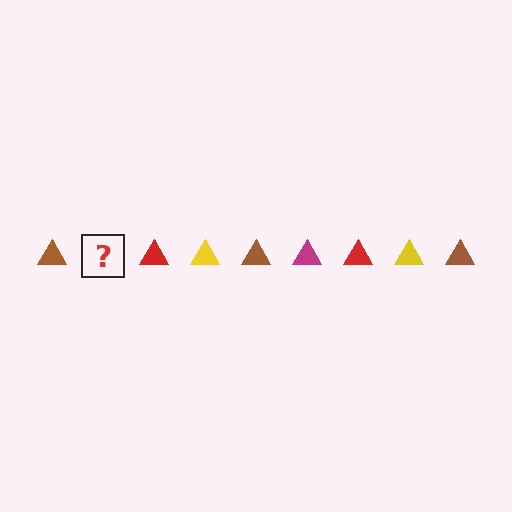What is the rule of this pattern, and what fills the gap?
The rule is that the pattern cycles through brown, magenta, red, yellow triangles. The gap should be filled with a magenta triangle.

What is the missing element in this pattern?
The missing element is a magenta triangle.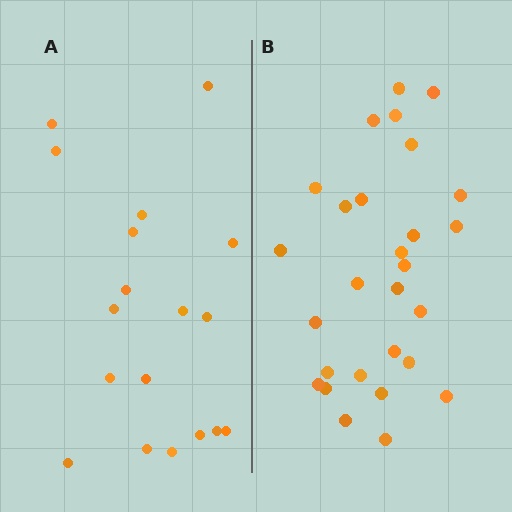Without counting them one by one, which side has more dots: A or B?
Region B (the right region) has more dots.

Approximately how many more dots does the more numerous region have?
Region B has roughly 10 or so more dots than region A.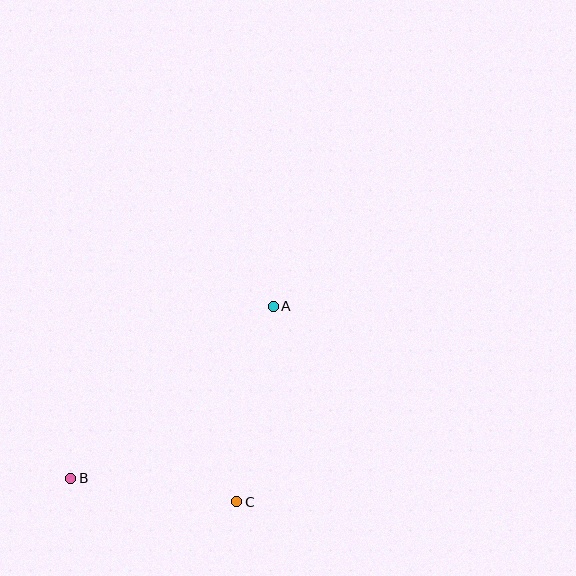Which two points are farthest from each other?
Points A and B are farthest from each other.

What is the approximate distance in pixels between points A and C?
The distance between A and C is approximately 199 pixels.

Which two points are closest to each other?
Points B and C are closest to each other.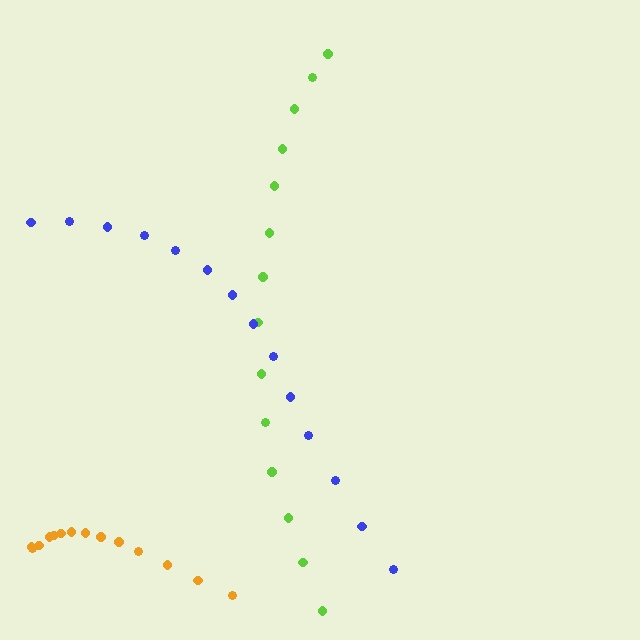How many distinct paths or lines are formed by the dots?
There are 3 distinct paths.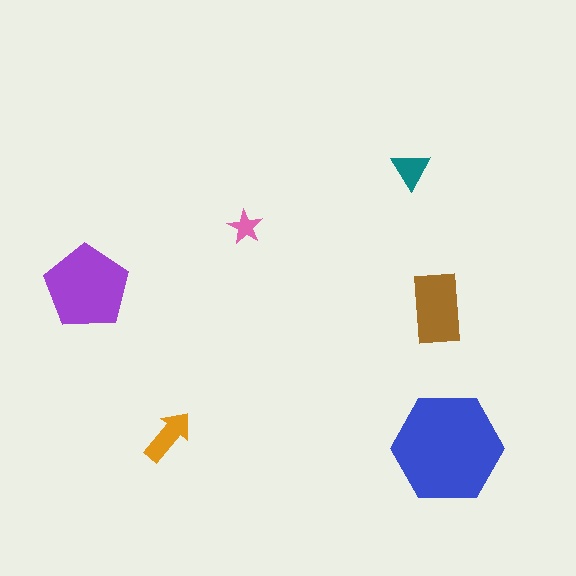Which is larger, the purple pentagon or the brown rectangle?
The purple pentagon.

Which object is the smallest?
The pink star.